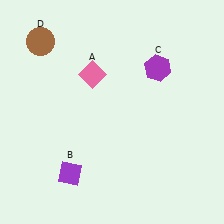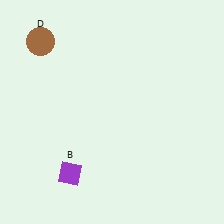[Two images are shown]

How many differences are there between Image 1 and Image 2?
There are 2 differences between the two images.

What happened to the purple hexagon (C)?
The purple hexagon (C) was removed in Image 2. It was in the top-right area of Image 1.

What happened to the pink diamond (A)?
The pink diamond (A) was removed in Image 2. It was in the top-left area of Image 1.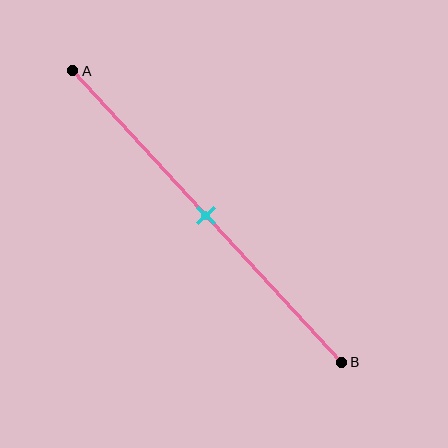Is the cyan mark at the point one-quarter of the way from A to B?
No, the mark is at about 50% from A, not at the 25% one-quarter point.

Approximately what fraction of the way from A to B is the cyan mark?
The cyan mark is approximately 50% of the way from A to B.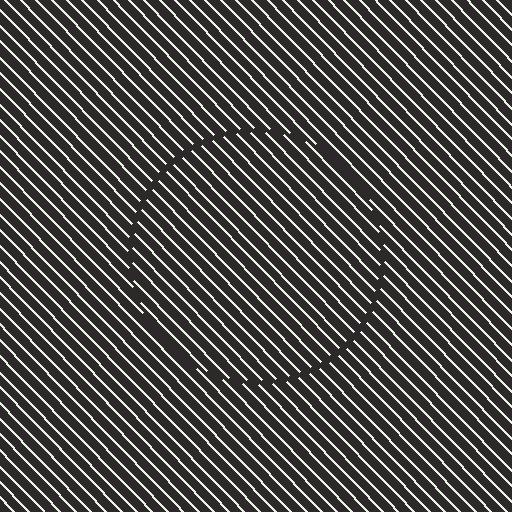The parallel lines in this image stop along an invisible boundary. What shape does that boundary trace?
An illusory circle. The interior of the shape contains the same grating, shifted by half a period — the contour is defined by the phase discontinuity where line-ends from the inner and outer gratings abut.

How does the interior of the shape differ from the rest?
The interior of the shape contains the same grating, shifted by half a period — the contour is defined by the phase discontinuity where line-ends from the inner and outer gratings abut.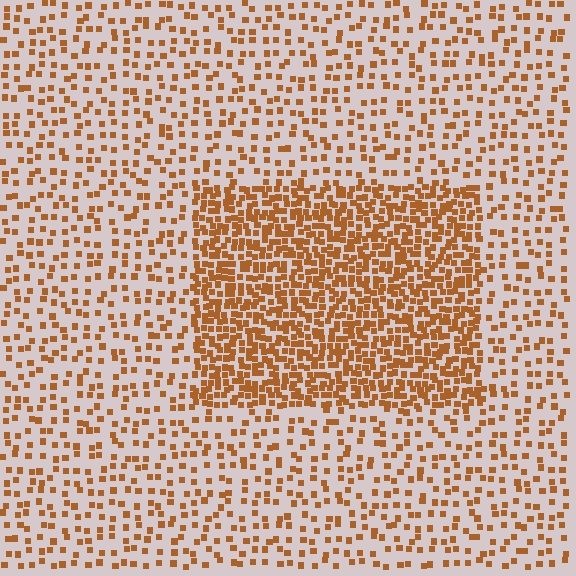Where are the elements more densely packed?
The elements are more densely packed inside the rectangle boundary.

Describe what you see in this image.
The image contains small brown elements arranged at two different densities. A rectangle-shaped region is visible where the elements are more densely packed than the surrounding area.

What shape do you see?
I see a rectangle.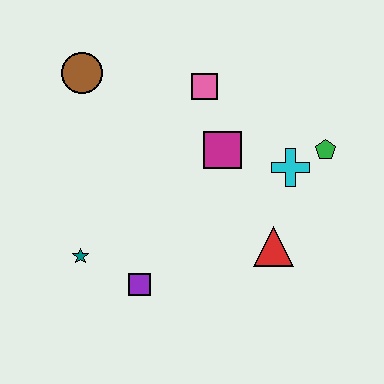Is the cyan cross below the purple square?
No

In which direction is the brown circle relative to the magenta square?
The brown circle is to the left of the magenta square.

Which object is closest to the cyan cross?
The green pentagon is closest to the cyan cross.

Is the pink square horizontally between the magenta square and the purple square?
Yes